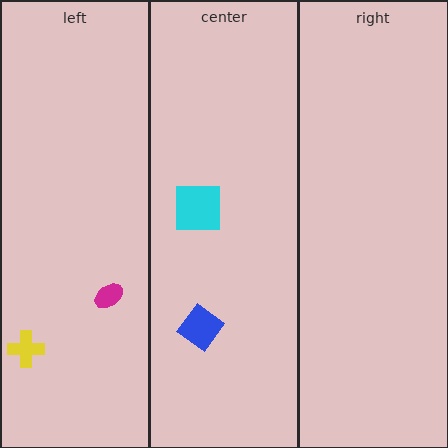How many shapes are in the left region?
2.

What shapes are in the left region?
The magenta ellipse, the yellow cross.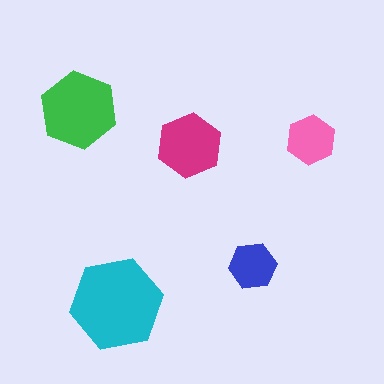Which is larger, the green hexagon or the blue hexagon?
The green one.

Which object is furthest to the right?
The pink hexagon is rightmost.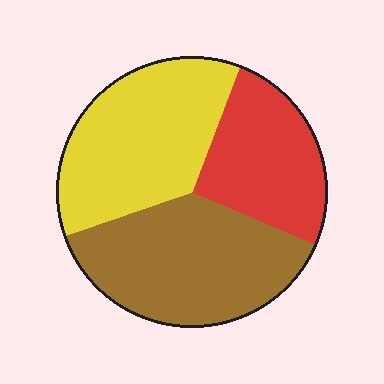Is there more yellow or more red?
Yellow.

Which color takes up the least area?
Red, at roughly 25%.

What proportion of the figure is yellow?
Yellow covers about 35% of the figure.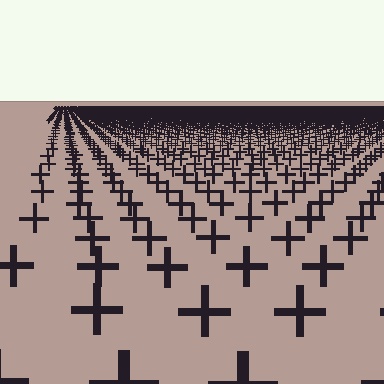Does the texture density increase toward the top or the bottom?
Density increases toward the top.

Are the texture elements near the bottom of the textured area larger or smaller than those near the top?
Larger. Near the bottom, elements are closer to the viewer and appear at a bigger on-screen size.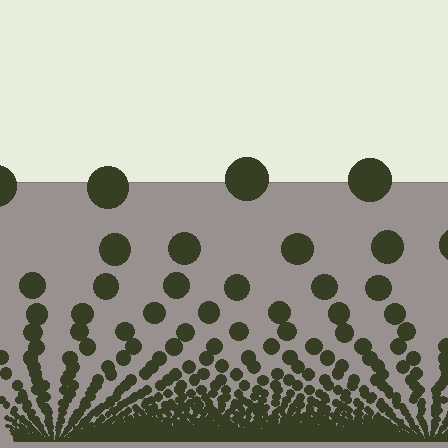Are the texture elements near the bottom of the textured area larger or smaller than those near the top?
Smaller. The gradient is inverted — elements near the bottom are smaller and denser.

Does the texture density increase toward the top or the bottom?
Density increases toward the bottom.